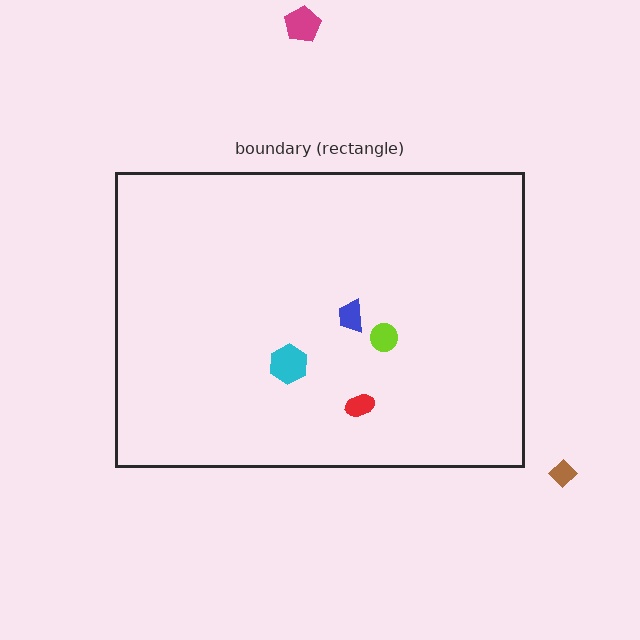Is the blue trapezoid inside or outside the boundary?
Inside.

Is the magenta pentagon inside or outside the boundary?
Outside.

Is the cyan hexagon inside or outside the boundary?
Inside.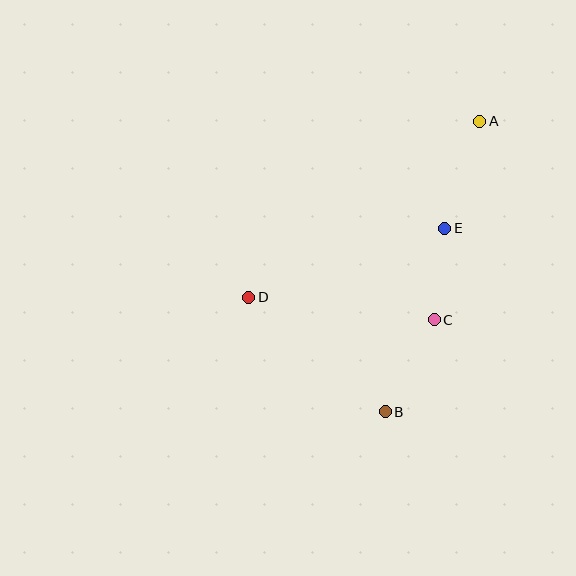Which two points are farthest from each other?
Points A and B are farthest from each other.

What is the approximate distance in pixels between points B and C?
The distance between B and C is approximately 104 pixels.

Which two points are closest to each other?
Points C and E are closest to each other.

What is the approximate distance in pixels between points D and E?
The distance between D and E is approximately 208 pixels.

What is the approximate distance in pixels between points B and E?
The distance between B and E is approximately 193 pixels.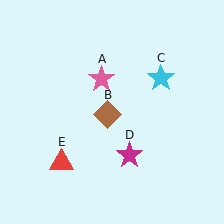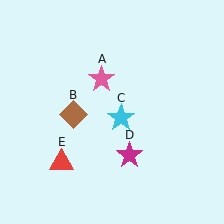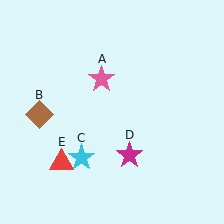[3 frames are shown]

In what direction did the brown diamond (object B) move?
The brown diamond (object B) moved left.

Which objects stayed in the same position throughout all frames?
Pink star (object A) and magenta star (object D) and red triangle (object E) remained stationary.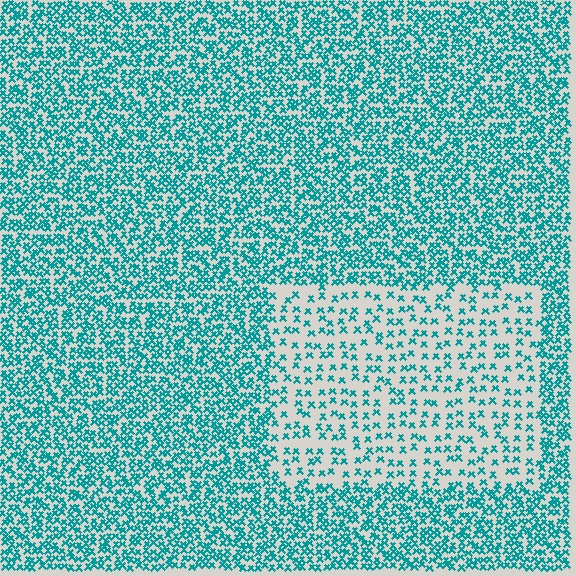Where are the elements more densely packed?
The elements are more densely packed outside the rectangle boundary.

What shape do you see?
I see a rectangle.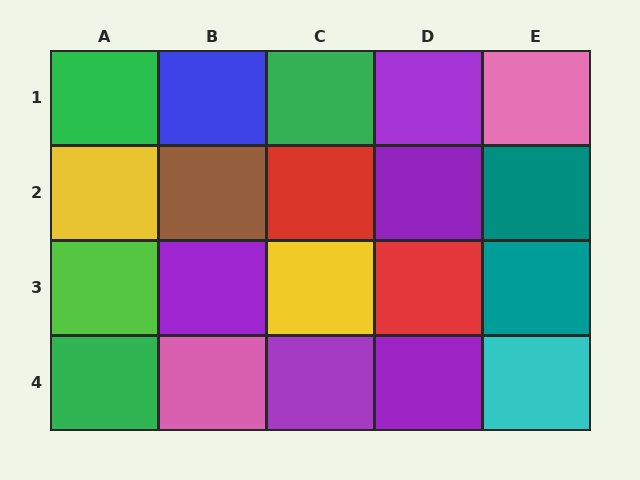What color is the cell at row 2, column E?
Teal.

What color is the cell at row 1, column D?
Purple.